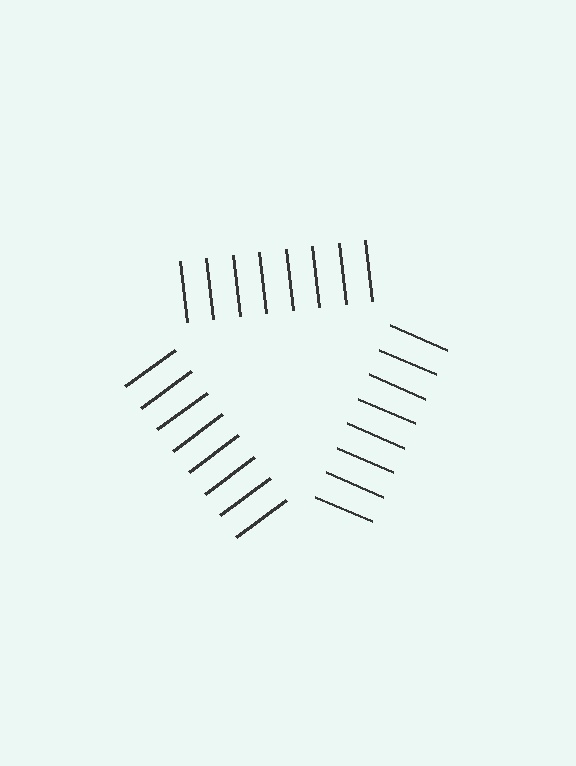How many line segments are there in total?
24 — 8 along each of the 3 edges.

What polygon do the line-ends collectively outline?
An illusory triangle — the line segments terminate on its edges but no continuous stroke is drawn.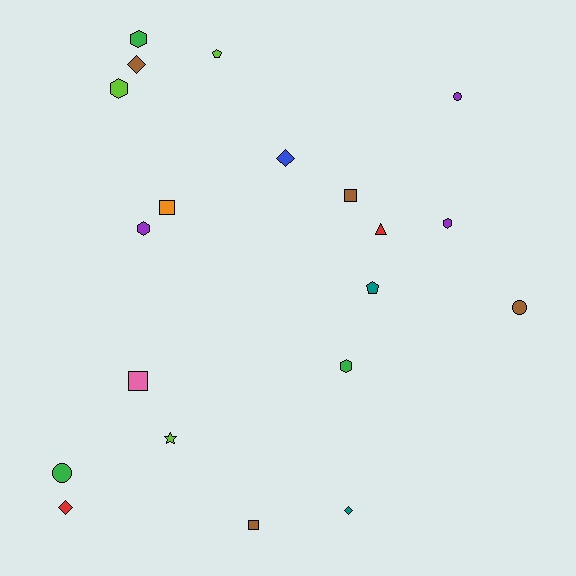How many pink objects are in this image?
There is 1 pink object.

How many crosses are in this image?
There are no crosses.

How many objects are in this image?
There are 20 objects.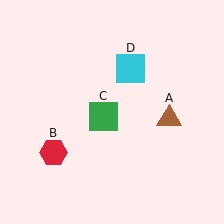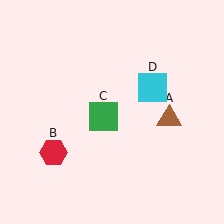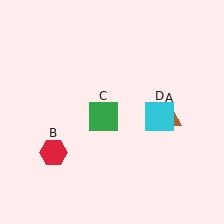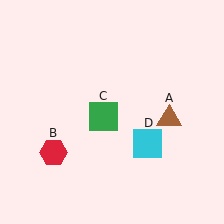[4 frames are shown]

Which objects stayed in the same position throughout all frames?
Brown triangle (object A) and red hexagon (object B) and green square (object C) remained stationary.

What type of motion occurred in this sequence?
The cyan square (object D) rotated clockwise around the center of the scene.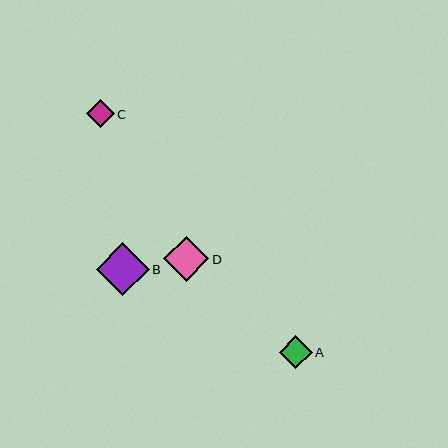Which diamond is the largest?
Diamond B is the largest with a size of approximately 53 pixels.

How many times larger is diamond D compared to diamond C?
Diamond D is approximately 1.6 times the size of diamond C.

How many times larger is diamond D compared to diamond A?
Diamond D is approximately 1.4 times the size of diamond A.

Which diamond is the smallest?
Diamond C is the smallest with a size of approximately 28 pixels.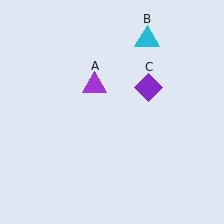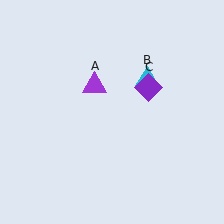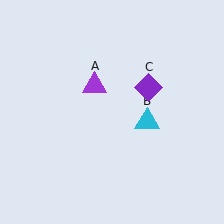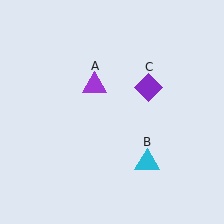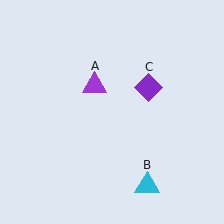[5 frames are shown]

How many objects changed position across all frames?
1 object changed position: cyan triangle (object B).